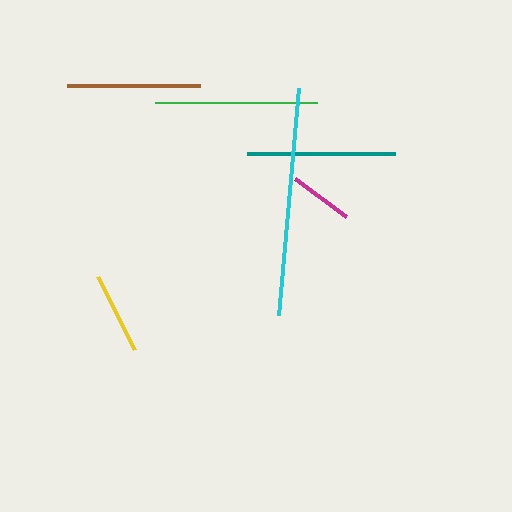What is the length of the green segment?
The green segment is approximately 162 pixels long.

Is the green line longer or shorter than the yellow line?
The green line is longer than the yellow line.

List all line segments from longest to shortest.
From longest to shortest: cyan, green, teal, brown, yellow, magenta.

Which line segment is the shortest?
The magenta line is the shortest at approximately 64 pixels.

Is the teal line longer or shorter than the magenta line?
The teal line is longer than the magenta line.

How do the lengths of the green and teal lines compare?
The green and teal lines are approximately the same length.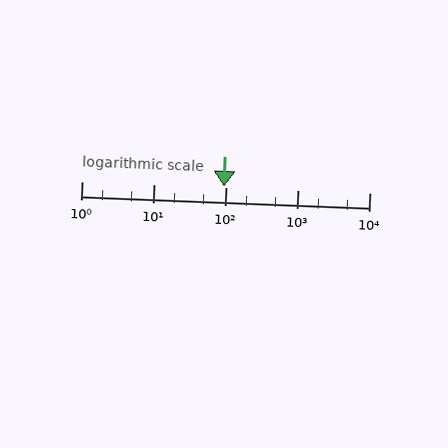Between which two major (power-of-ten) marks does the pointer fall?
The pointer is between 10 and 100.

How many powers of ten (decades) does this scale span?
The scale spans 4 decades, from 1 to 10000.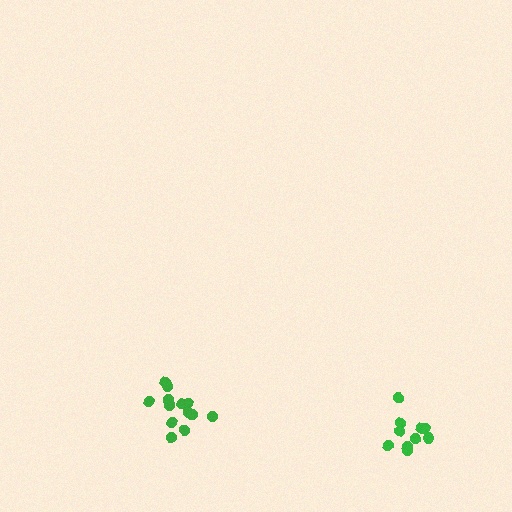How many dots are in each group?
Group 1: 10 dots, Group 2: 14 dots (24 total).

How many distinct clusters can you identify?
There are 2 distinct clusters.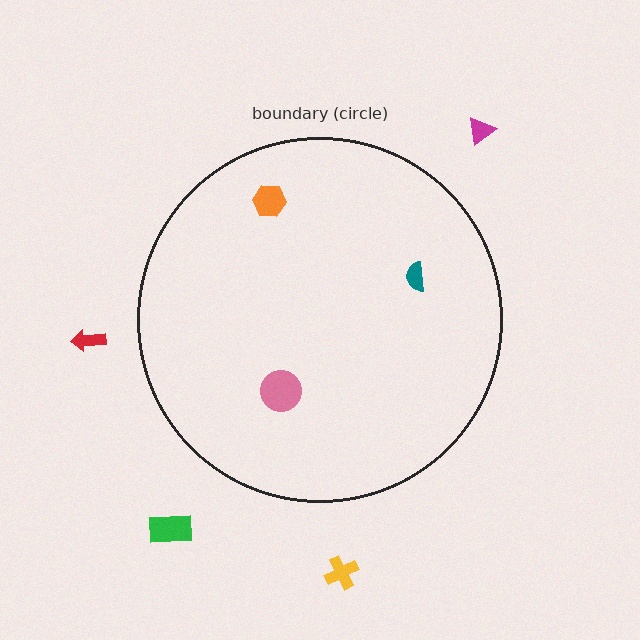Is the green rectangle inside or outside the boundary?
Outside.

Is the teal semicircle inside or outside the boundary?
Inside.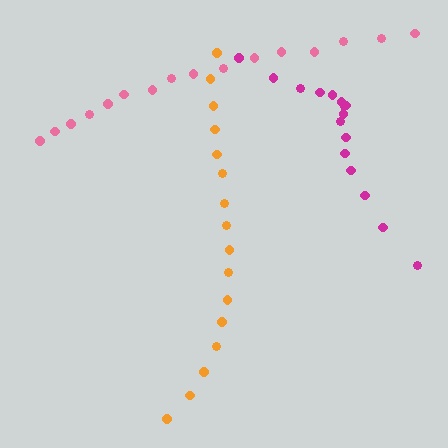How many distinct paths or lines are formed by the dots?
There are 3 distinct paths.